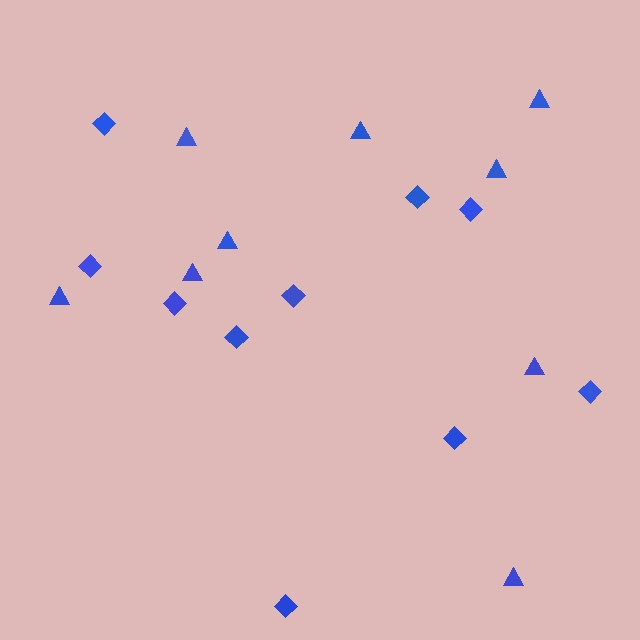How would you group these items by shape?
There are 2 groups: one group of triangles (9) and one group of diamonds (10).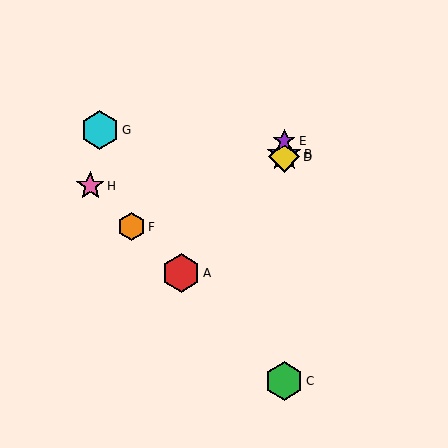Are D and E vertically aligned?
Yes, both are at x≈284.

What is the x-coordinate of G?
Object G is at x≈100.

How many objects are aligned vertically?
4 objects (B, C, D, E) are aligned vertically.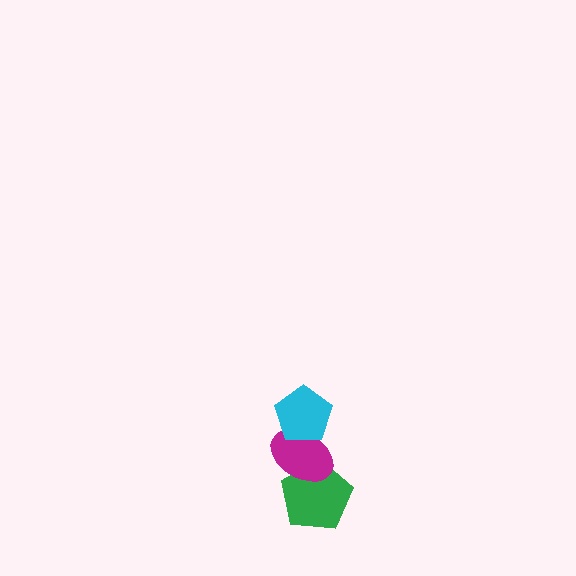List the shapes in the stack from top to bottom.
From top to bottom: the cyan pentagon, the magenta ellipse, the green pentagon.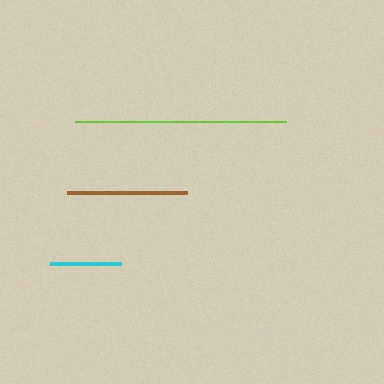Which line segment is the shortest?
The cyan line is the shortest at approximately 71 pixels.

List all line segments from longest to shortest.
From longest to shortest: lime, brown, cyan.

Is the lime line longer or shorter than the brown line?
The lime line is longer than the brown line.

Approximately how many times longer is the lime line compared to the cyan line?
The lime line is approximately 3.0 times the length of the cyan line.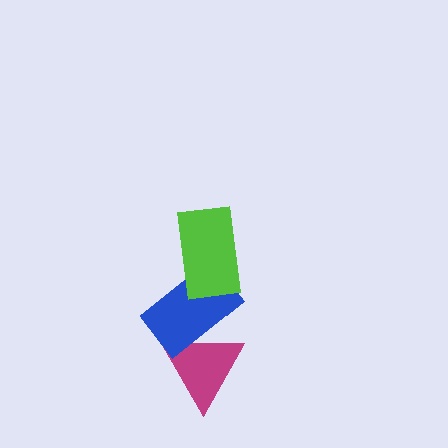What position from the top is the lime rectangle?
The lime rectangle is 1st from the top.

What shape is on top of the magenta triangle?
The blue rectangle is on top of the magenta triangle.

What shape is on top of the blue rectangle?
The lime rectangle is on top of the blue rectangle.